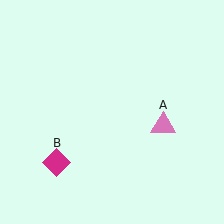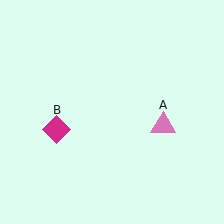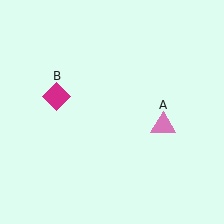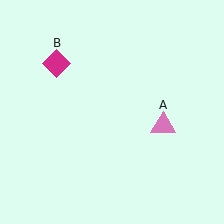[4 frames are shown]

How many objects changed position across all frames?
1 object changed position: magenta diamond (object B).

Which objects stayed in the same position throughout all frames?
Pink triangle (object A) remained stationary.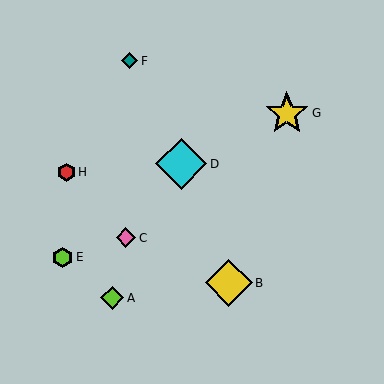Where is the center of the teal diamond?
The center of the teal diamond is at (130, 61).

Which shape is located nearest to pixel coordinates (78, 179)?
The red hexagon (labeled H) at (66, 172) is nearest to that location.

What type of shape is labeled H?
Shape H is a red hexagon.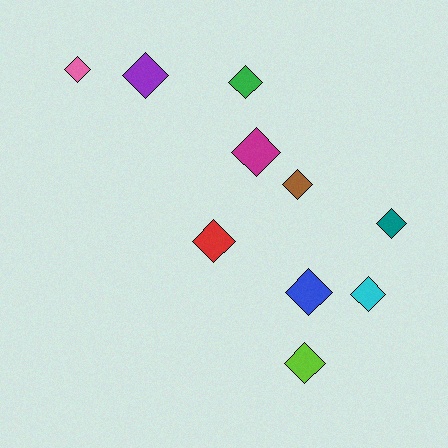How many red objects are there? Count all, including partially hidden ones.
There is 1 red object.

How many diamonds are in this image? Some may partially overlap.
There are 10 diamonds.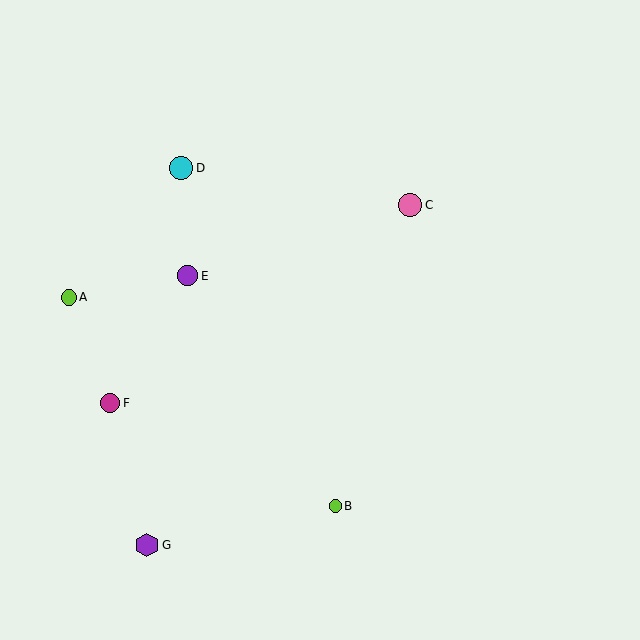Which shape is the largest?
The purple hexagon (labeled G) is the largest.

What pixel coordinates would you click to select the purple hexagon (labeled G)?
Click at (147, 545) to select the purple hexagon G.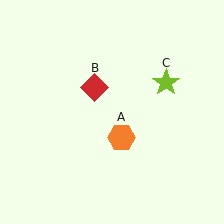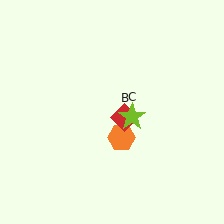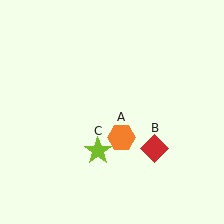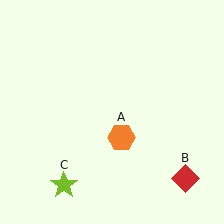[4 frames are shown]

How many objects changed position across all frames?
2 objects changed position: red diamond (object B), lime star (object C).